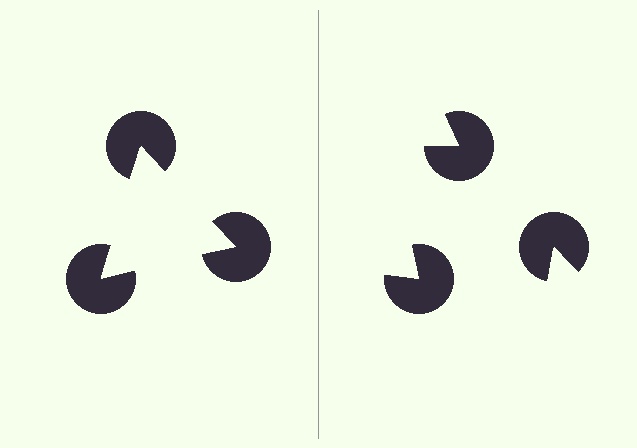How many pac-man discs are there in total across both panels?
6 — 3 on each side.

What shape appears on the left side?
An illusory triangle.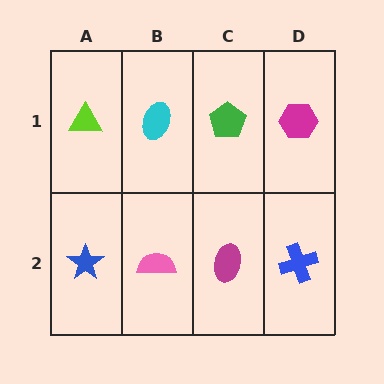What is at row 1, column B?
A cyan ellipse.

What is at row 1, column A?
A lime triangle.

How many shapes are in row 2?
4 shapes.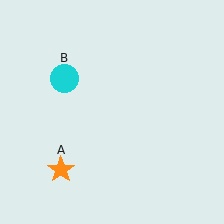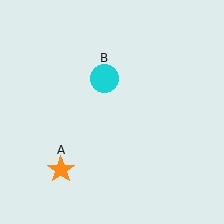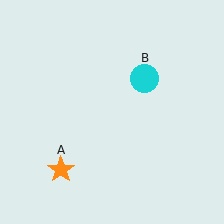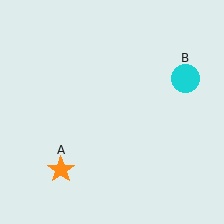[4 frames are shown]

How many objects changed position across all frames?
1 object changed position: cyan circle (object B).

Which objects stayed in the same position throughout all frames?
Orange star (object A) remained stationary.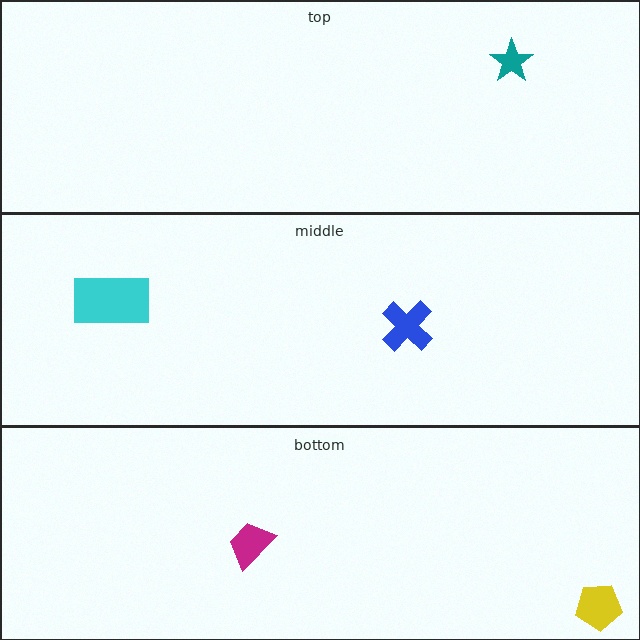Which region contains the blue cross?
The middle region.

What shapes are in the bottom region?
The yellow pentagon, the magenta trapezoid.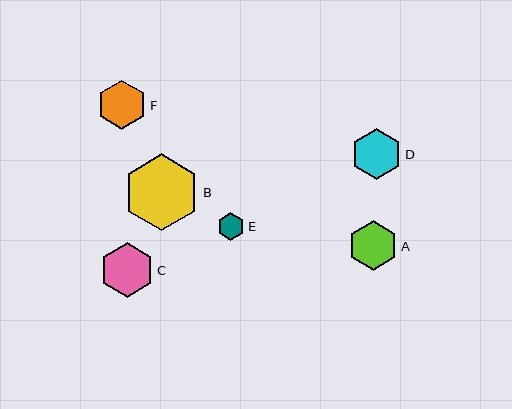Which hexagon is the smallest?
Hexagon E is the smallest with a size of approximately 28 pixels.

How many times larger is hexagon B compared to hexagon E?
Hexagon B is approximately 2.8 times the size of hexagon E.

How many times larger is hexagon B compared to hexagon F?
Hexagon B is approximately 1.6 times the size of hexagon F.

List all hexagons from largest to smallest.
From largest to smallest: B, C, D, A, F, E.